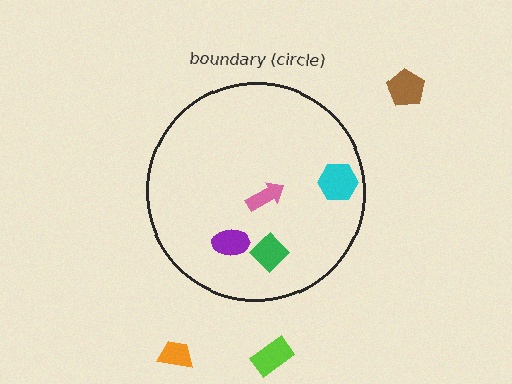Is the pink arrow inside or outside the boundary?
Inside.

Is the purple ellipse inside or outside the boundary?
Inside.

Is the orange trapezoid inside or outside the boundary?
Outside.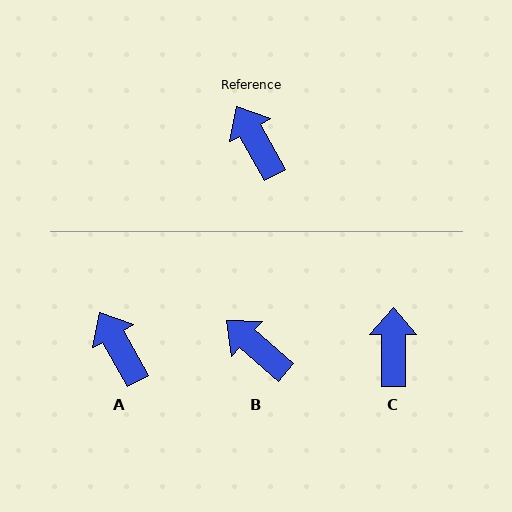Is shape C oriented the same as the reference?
No, it is off by about 29 degrees.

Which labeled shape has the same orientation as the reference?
A.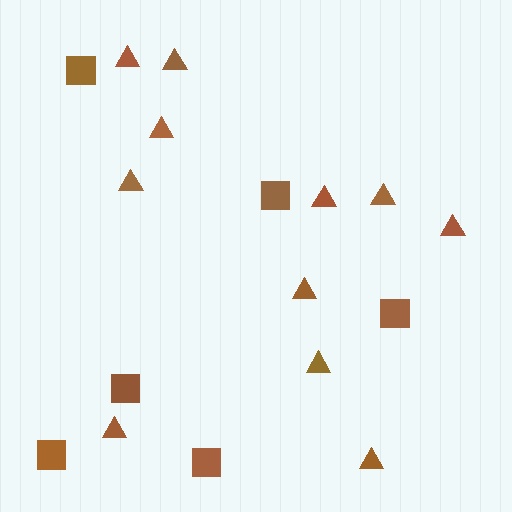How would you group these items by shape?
There are 2 groups: one group of triangles (11) and one group of squares (6).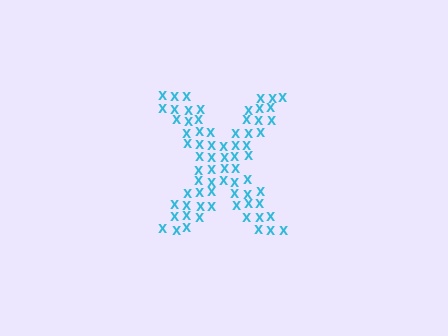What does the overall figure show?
The overall figure shows the letter X.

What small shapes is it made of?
It is made of small letter X's.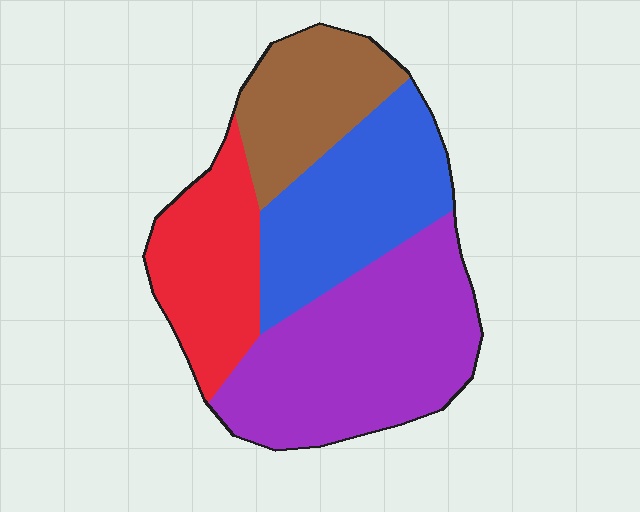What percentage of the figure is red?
Red covers roughly 20% of the figure.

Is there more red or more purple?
Purple.